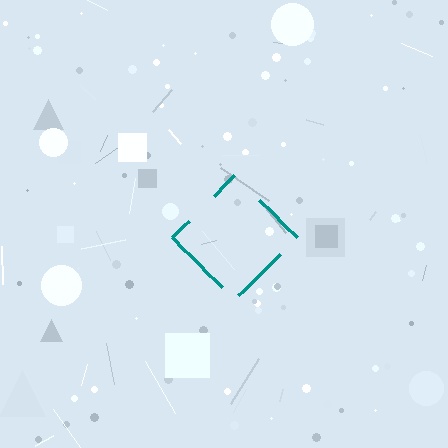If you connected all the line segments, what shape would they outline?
They would outline a diamond.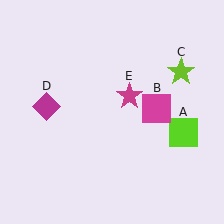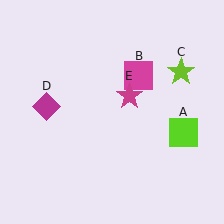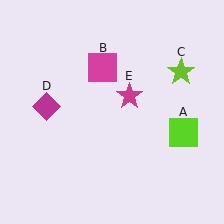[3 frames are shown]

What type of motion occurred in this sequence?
The magenta square (object B) rotated counterclockwise around the center of the scene.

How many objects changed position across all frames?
1 object changed position: magenta square (object B).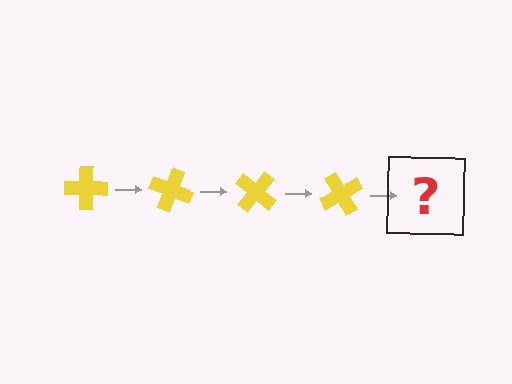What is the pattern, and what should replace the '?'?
The pattern is that the cross rotates 20 degrees each step. The '?' should be a yellow cross rotated 80 degrees.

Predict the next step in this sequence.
The next step is a yellow cross rotated 80 degrees.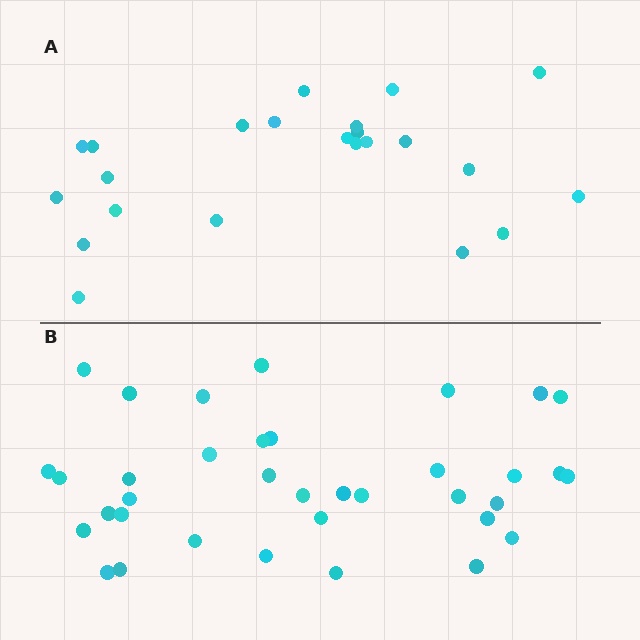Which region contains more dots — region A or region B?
Region B (the bottom region) has more dots.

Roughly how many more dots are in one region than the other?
Region B has approximately 15 more dots than region A.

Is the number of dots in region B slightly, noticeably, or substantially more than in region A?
Region B has substantially more. The ratio is roughly 1.6 to 1.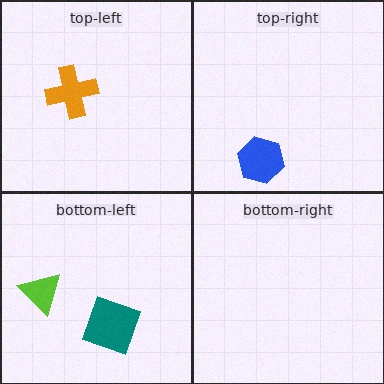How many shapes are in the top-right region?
1.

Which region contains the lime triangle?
The bottom-left region.